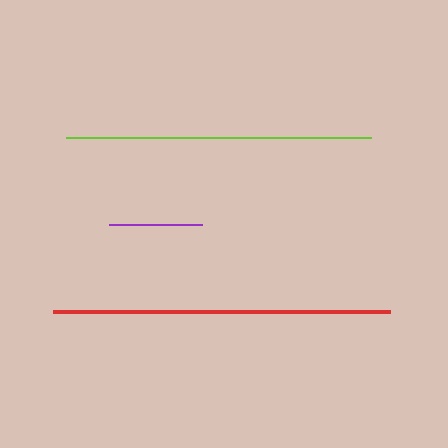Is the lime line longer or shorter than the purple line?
The lime line is longer than the purple line.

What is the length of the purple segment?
The purple segment is approximately 93 pixels long.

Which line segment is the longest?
The red line is the longest at approximately 337 pixels.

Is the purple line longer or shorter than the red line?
The red line is longer than the purple line.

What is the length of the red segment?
The red segment is approximately 337 pixels long.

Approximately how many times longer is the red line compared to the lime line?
The red line is approximately 1.1 times the length of the lime line.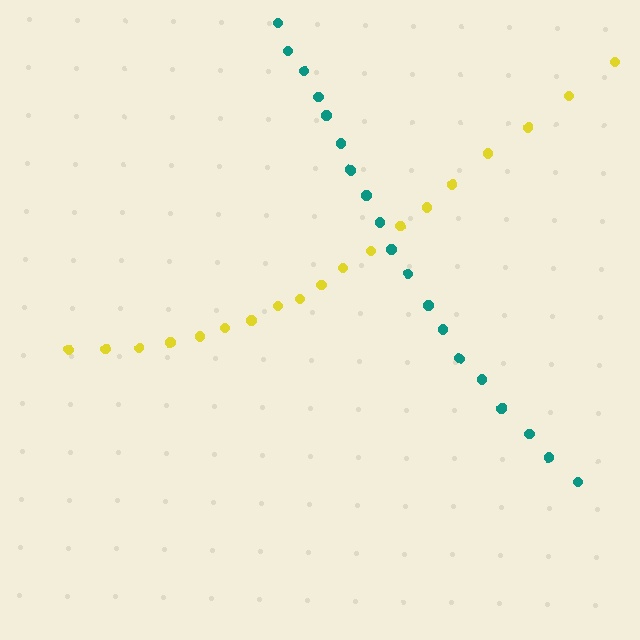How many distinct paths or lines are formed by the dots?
There are 2 distinct paths.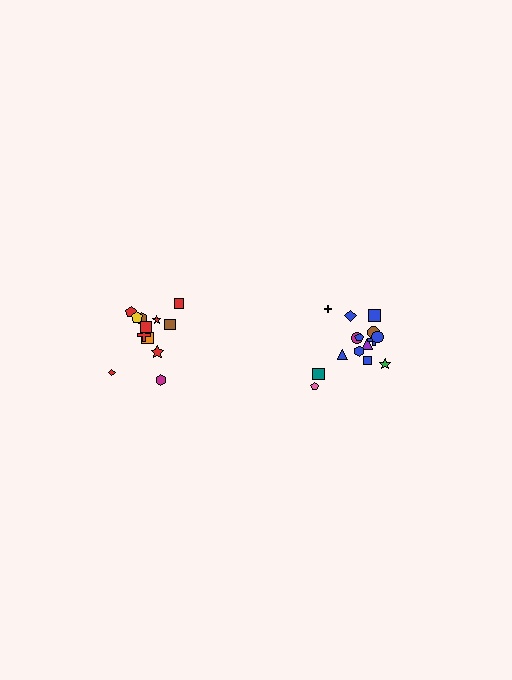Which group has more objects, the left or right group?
The right group.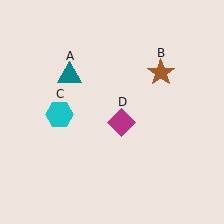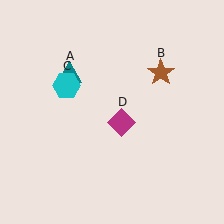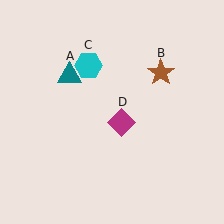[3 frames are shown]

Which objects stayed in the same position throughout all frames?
Teal triangle (object A) and brown star (object B) and magenta diamond (object D) remained stationary.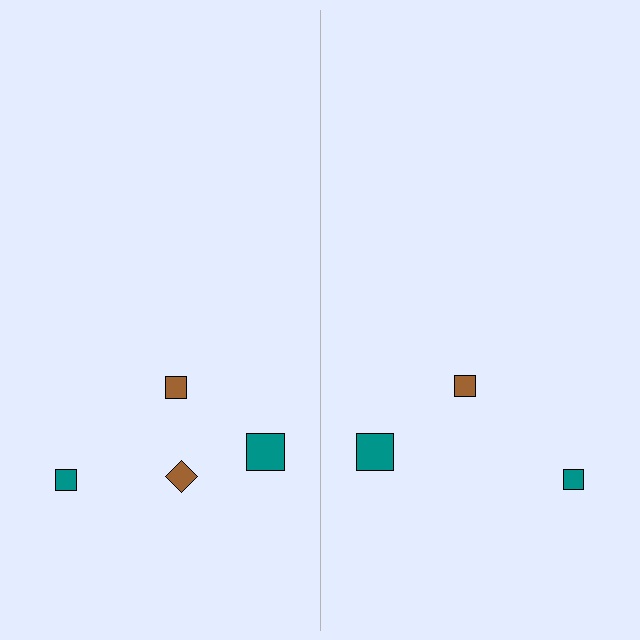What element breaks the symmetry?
A brown diamond is missing from the right side.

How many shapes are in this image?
There are 7 shapes in this image.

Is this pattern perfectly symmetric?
No, the pattern is not perfectly symmetric. A brown diamond is missing from the right side.